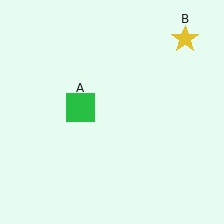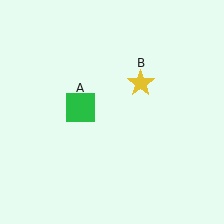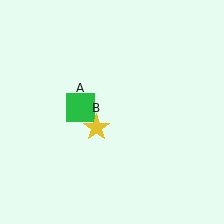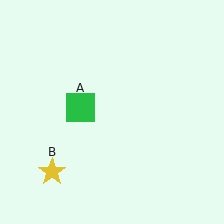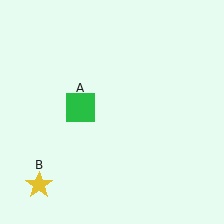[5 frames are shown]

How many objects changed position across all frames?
1 object changed position: yellow star (object B).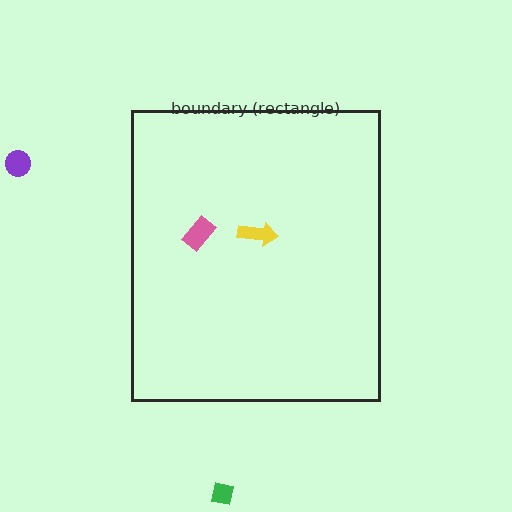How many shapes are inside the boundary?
2 inside, 2 outside.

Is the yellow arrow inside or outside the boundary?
Inside.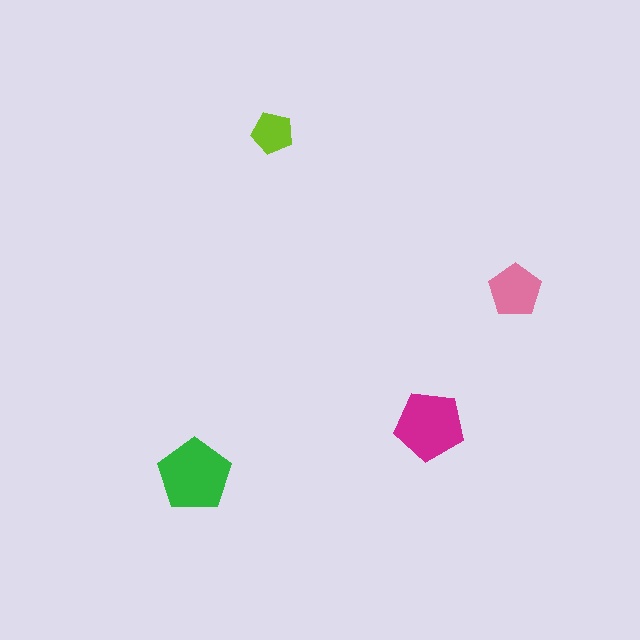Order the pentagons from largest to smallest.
the green one, the magenta one, the pink one, the lime one.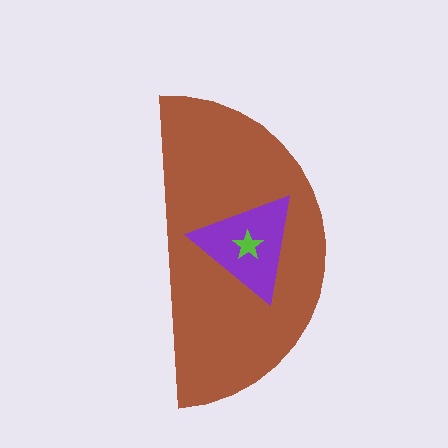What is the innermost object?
The lime star.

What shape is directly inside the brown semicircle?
The purple triangle.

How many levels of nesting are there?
3.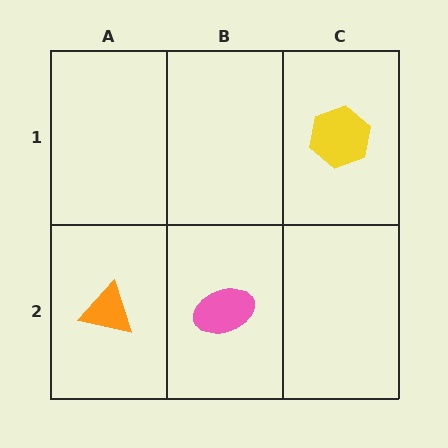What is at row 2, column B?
A pink ellipse.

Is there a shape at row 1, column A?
No, that cell is empty.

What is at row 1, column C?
A yellow hexagon.